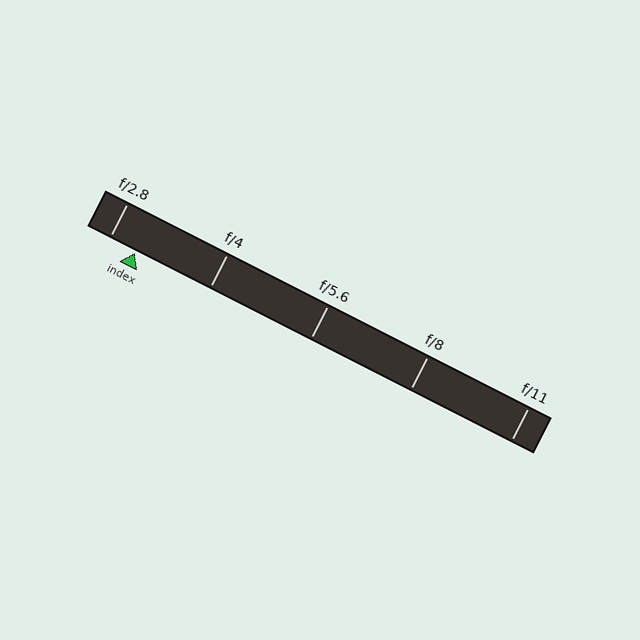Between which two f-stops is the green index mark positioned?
The index mark is between f/2.8 and f/4.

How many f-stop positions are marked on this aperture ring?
There are 5 f-stop positions marked.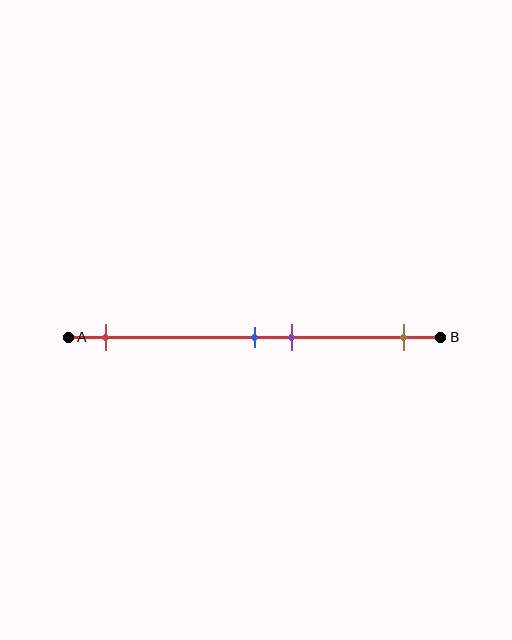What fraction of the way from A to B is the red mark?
The red mark is approximately 10% (0.1) of the way from A to B.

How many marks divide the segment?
There are 4 marks dividing the segment.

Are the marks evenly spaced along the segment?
No, the marks are not evenly spaced.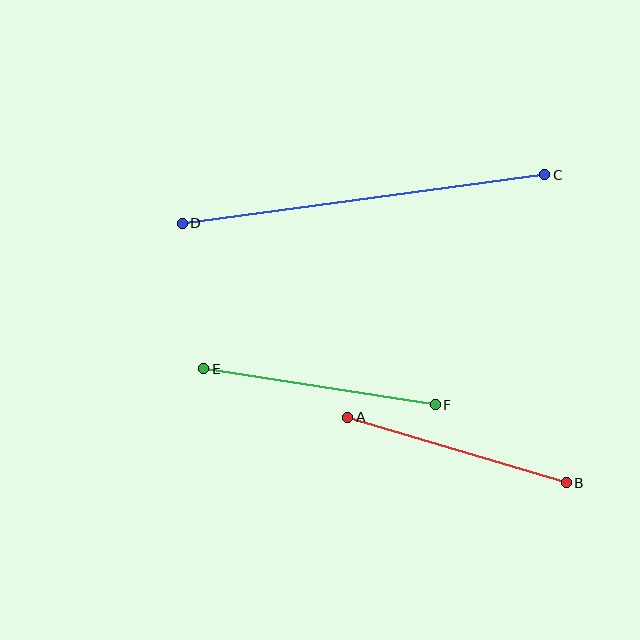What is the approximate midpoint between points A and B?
The midpoint is at approximately (457, 450) pixels.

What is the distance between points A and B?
The distance is approximately 228 pixels.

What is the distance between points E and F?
The distance is approximately 234 pixels.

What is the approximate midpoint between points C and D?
The midpoint is at approximately (364, 199) pixels.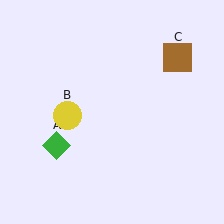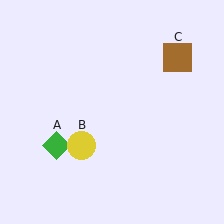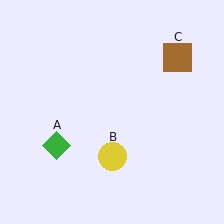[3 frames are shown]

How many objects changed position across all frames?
1 object changed position: yellow circle (object B).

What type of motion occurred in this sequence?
The yellow circle (object B) rotated counterclockwise around the center of the scene.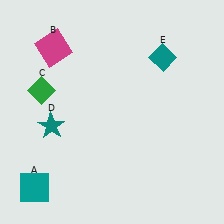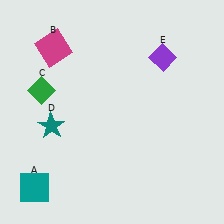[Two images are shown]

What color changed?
The diamond (E) changed from teal in Image 1 to purple in Image 2.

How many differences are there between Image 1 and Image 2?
There is 1 difference between the two images.